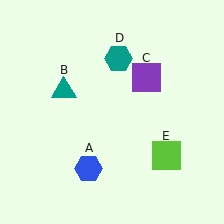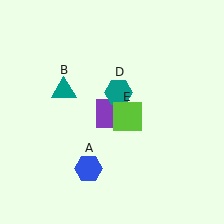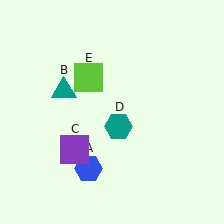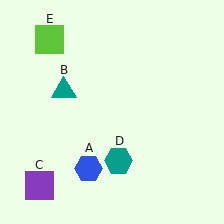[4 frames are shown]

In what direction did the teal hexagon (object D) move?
The teal hexagon (object D) moved down.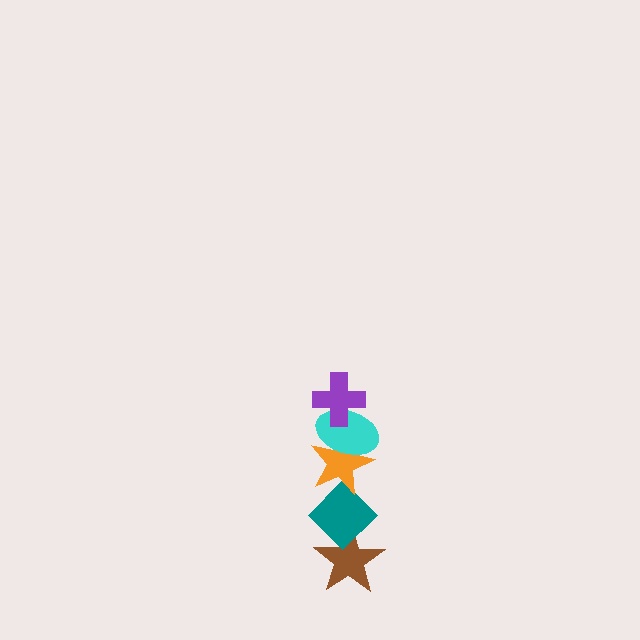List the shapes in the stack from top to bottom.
From top to bottom: the purple cross, the cyan ellipse, the orange star, the teal diamond, the brown star.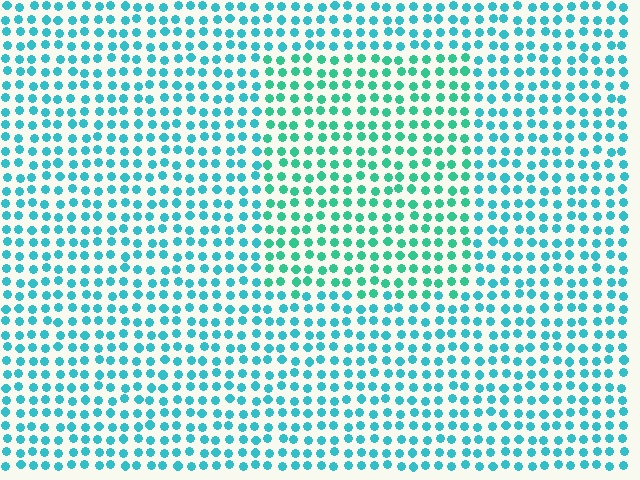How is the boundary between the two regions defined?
The boundary is defined purely by a slight shift in hue (about 26 degrees). Spacing, size, and orientation are identical on both sides.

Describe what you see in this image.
The image is filled with small cyan elements in a uniform arrangement. A rectangle-shaped region is visible where the elements are tinted to a slightly different hue, forming a subtle color boundary.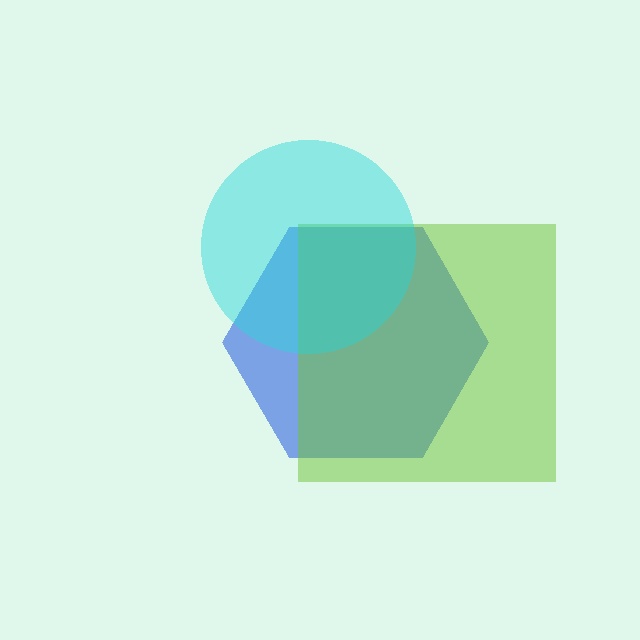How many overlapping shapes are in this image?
There are 3 overlapping shapes in the image.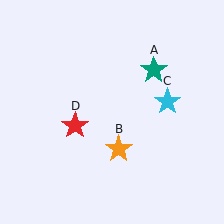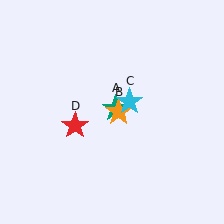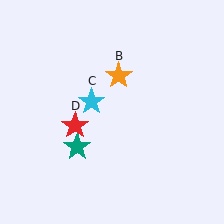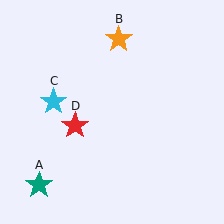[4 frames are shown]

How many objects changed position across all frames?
3 objects changed position: teal star (object A), orange star (object B), cyan star (object C).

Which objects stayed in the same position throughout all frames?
Red star (object D) remained stationary.